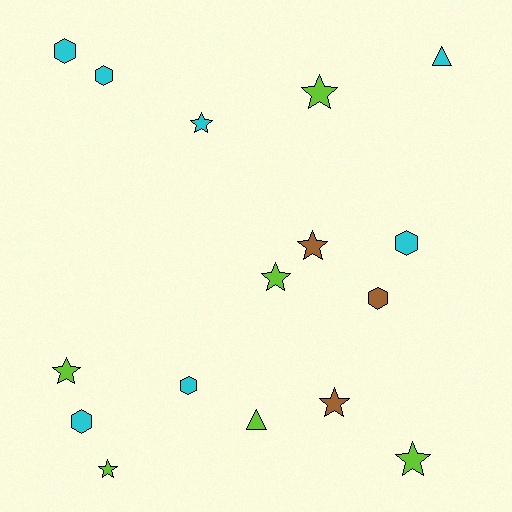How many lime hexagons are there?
There are no lime hexagons.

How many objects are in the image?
There are 16 objects.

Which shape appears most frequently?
Star, with 8 objects.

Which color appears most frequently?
Cyan, with 7 objects.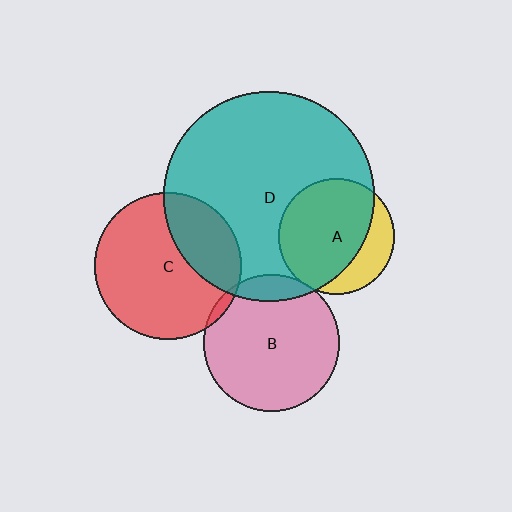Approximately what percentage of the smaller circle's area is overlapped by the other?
Approximately 5%.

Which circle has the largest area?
Circle D (teal).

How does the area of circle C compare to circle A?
Approximately 1.6 times.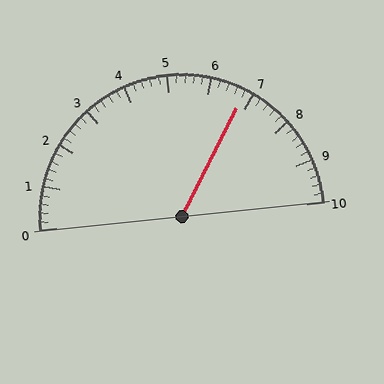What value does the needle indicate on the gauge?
The needle indicates approximately 6.8.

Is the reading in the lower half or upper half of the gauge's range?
The reading is in the upper half of the range (0 to 10).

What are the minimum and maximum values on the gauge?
The gauge ranges from 0 to 10.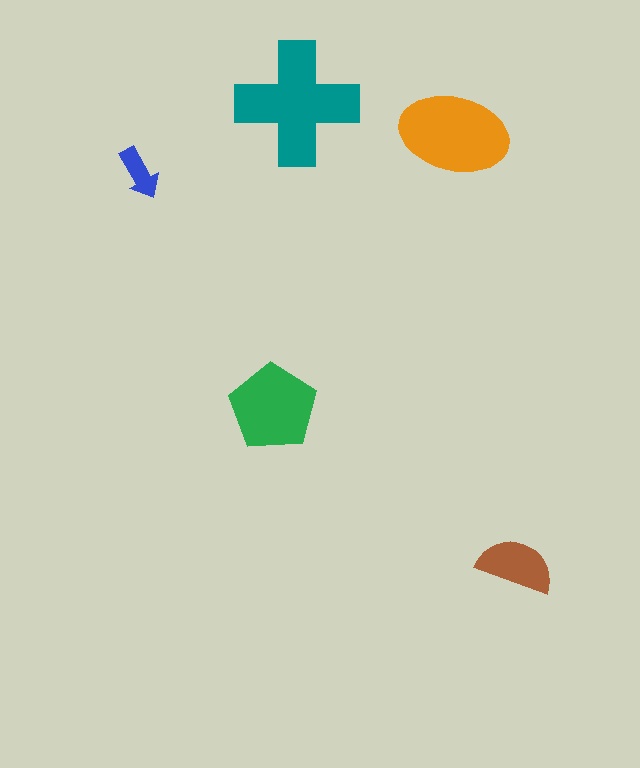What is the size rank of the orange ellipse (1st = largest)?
2nd.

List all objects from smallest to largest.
The blue arrow, the brown semicircle, the green pentagon, the orange ellipse, the teal cross.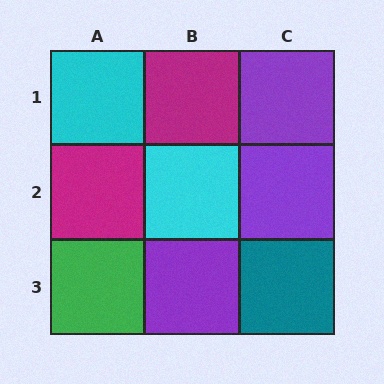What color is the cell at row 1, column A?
Cyan.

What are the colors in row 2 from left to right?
Magenta, cyan, purple.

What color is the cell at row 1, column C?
Purple.